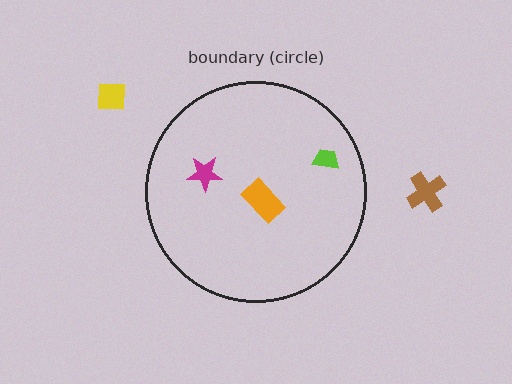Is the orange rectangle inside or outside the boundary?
Inside.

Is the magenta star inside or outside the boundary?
Inside.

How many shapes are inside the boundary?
3 inside, 2 outside.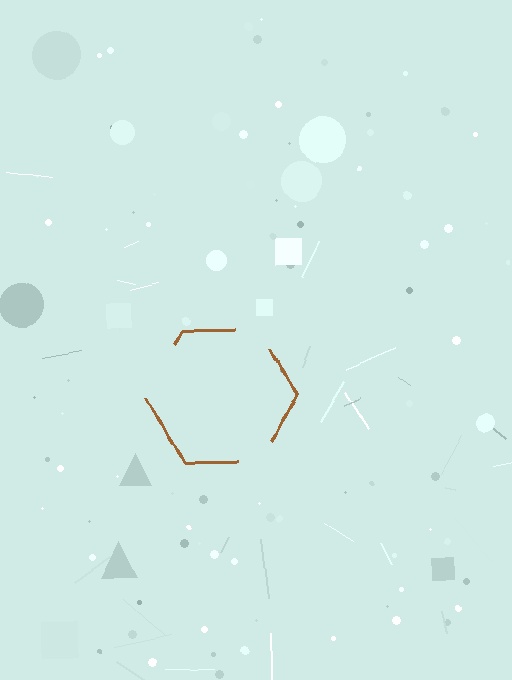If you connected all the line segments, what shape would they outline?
They would outline a hexagon.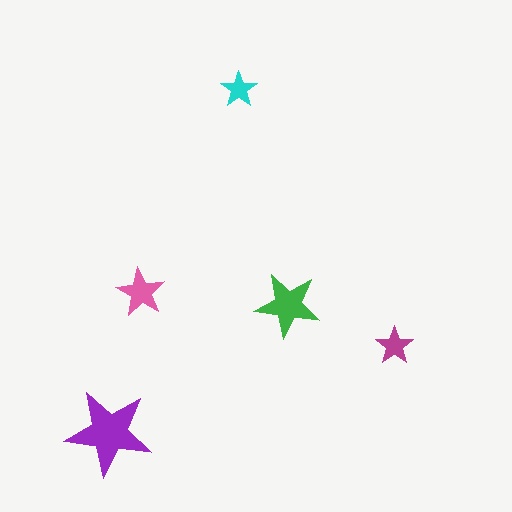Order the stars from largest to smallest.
the purple one, the green one, the pink one, the magenta one, the cyan one.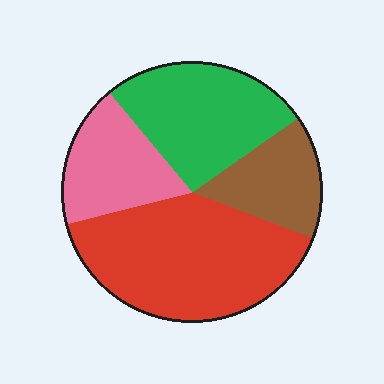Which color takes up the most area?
Red, at roughly 40%.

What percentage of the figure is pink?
Pink takes up about one sixth (1/6) of the figure.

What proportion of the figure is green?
Green covers 26% of the figure.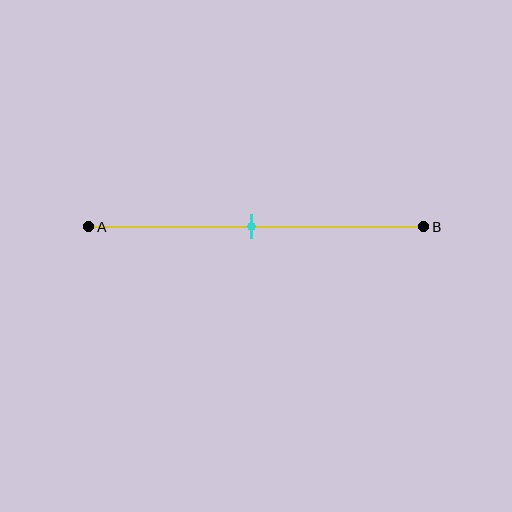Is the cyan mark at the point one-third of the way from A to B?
No, the mark is at about 50% from A, not at the 33% one-third point.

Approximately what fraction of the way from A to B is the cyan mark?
The cyan mark is approximately 50% of the way from A to B.